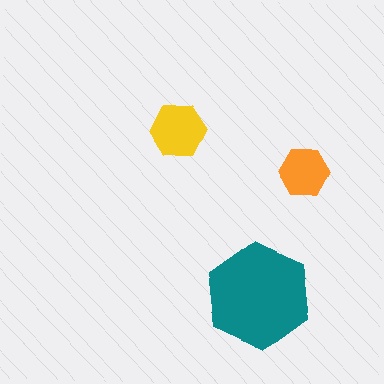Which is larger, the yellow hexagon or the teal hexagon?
The teal one.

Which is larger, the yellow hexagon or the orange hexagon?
The yellow one.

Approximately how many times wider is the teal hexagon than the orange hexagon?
About 2 times wider.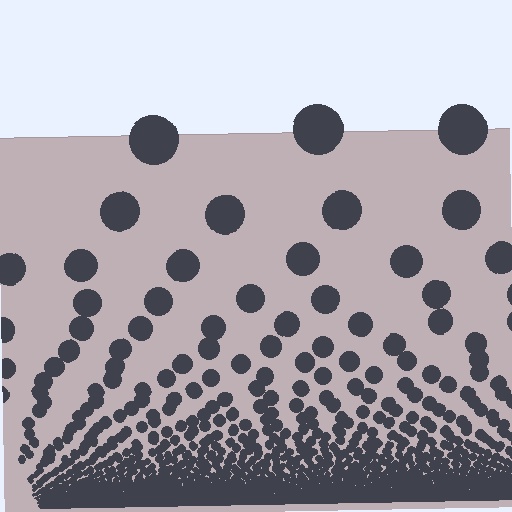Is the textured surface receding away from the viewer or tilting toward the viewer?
The surface appears to tilt toward the viewer. Texture elements get larger and sparser toward the top.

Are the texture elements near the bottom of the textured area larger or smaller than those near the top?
Smaller. The gradient is inverted — elements near the bottom are smaller and denser.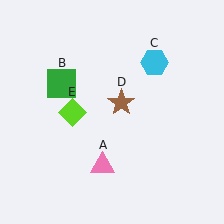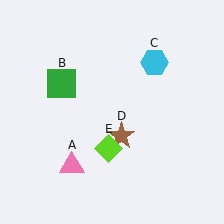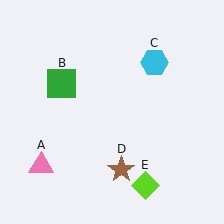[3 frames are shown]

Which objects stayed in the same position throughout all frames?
Green square (object B) and cyan hexagon (object C) remained stationary.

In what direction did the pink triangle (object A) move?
The pink triangle (object A) moved left.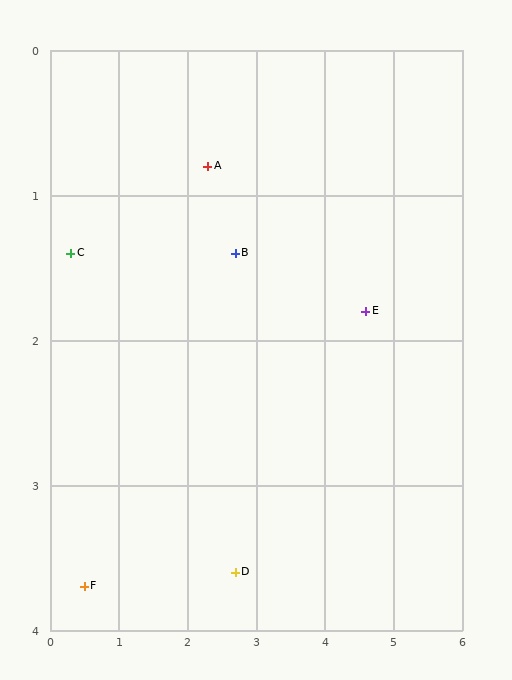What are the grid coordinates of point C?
Point C is at approximately (0.3, 1.4).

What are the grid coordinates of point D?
Point D is at approximately (2.7, 3.6).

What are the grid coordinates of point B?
Point B is at approximately (2.7, 1.4).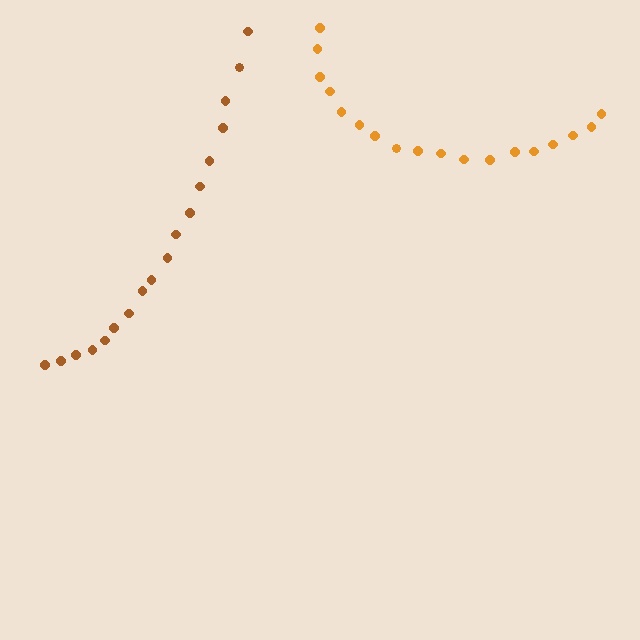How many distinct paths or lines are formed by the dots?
There are 2 distinct paths.